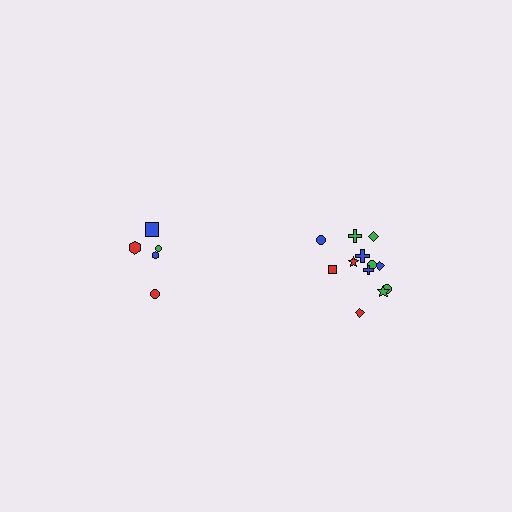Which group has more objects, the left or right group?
The right group.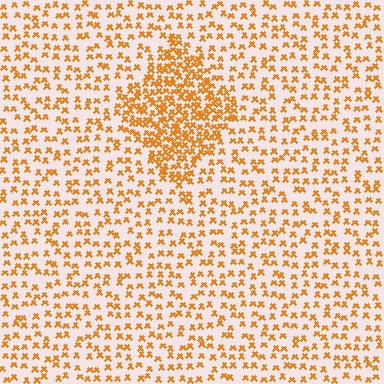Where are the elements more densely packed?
The elements are more densely packed inside the diamond boundary.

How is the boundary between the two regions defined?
The boundary is defined by a change in element density (approximately 2.3x ratio). All elements are the same color, size, and shape.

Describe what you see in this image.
The image contains small orange elements arranged at two different densities. A diamond-shaped region is visible where the elements are more densely packed than the surrounding area.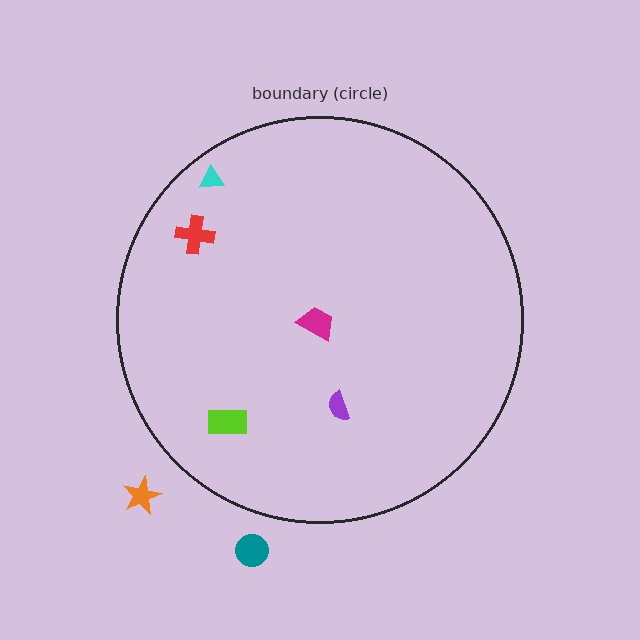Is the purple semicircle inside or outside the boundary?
Inside.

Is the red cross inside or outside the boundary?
Inside.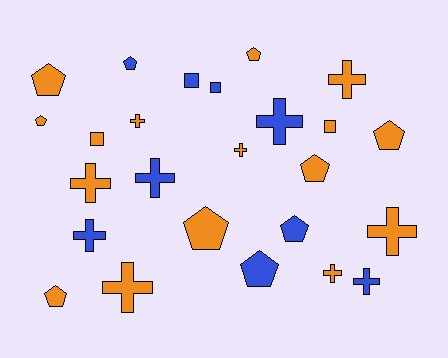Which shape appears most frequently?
Cross, with 11 objects.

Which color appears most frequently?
Orange, with 16 objects.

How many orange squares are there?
There are 2 orange squares.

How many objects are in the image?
There are 25 objects.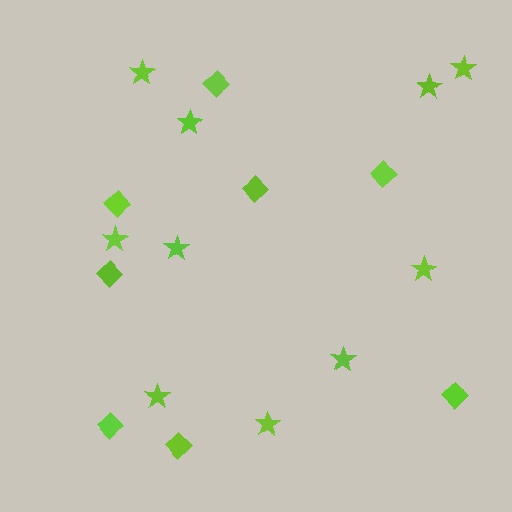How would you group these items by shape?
There are 2 groups: one group of diamonds (8) and one group of stars (10).